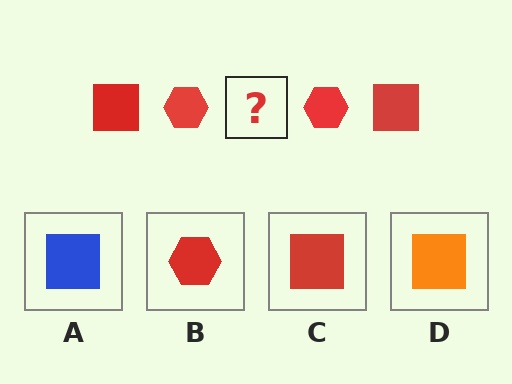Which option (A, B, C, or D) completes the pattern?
C.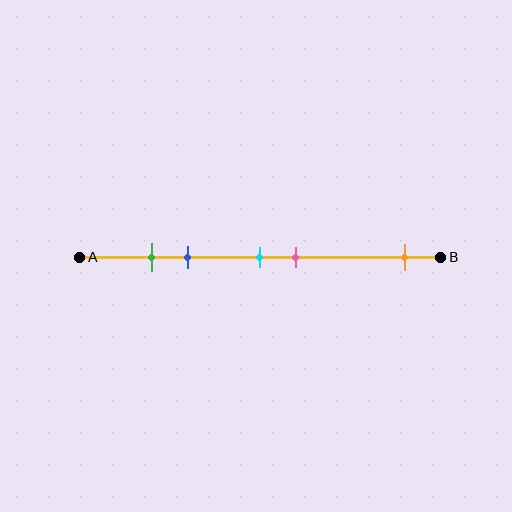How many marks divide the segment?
There are 5 marks dividing the segment.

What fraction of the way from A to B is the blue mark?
The blue mark is approximately 30% (0.3) of the way from A to B.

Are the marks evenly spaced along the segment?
No, the marks are not evenly spaced.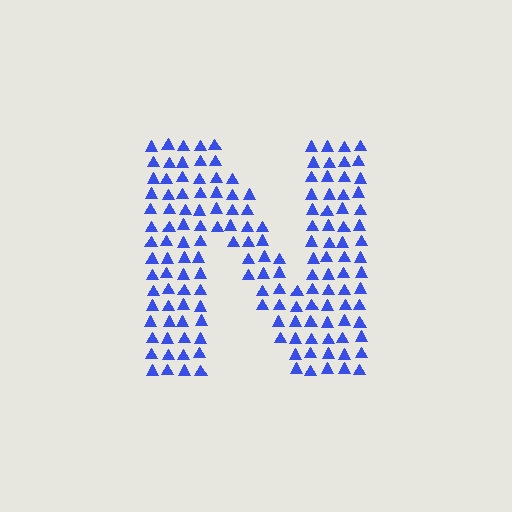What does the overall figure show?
The overall figure shows the letter N.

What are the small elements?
The small elements are triangles.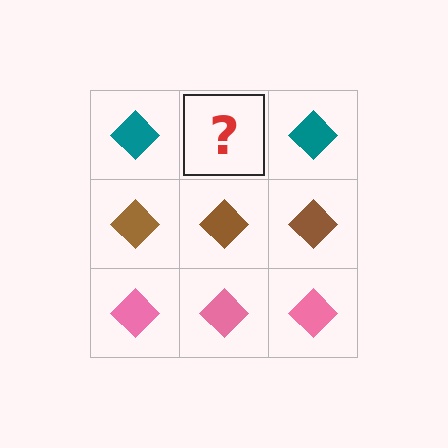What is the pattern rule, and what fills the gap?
The rule is that each row has a consistent color. The gap should be filled with a teal diamond.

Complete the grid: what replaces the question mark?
The question mark should be replaced with a teal diamond.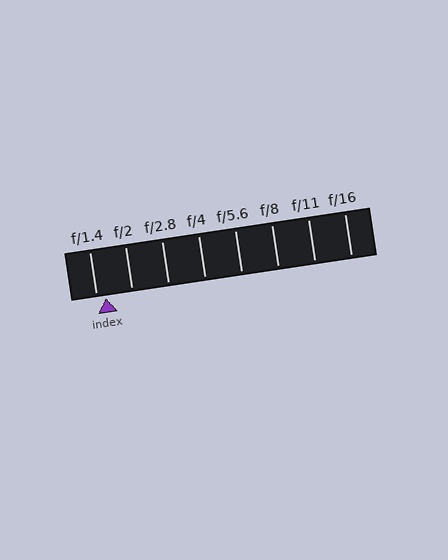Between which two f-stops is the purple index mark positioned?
The index mark is between f/1.4 and f/2.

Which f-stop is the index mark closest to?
The index mark is closest to f/1.4.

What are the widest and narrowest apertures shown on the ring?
The widest aperture shown is f/1.4 and the narrowest is f/16.